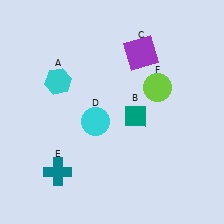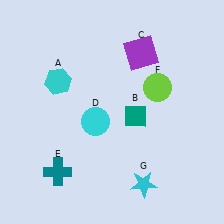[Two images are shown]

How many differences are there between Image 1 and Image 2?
There is 1 difference between the two images.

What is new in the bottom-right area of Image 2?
A cyan star (G) was added in the bottom-right area of Image 2.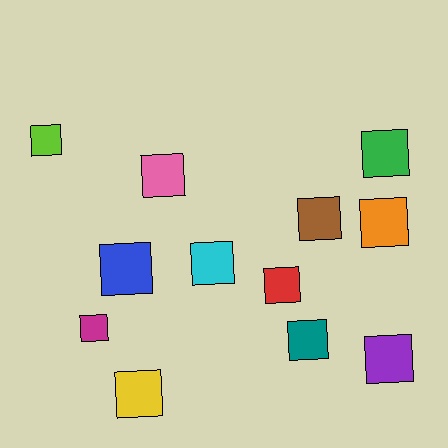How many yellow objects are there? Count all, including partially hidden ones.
There is 1 yellow object.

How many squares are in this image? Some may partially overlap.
There are 12 squares.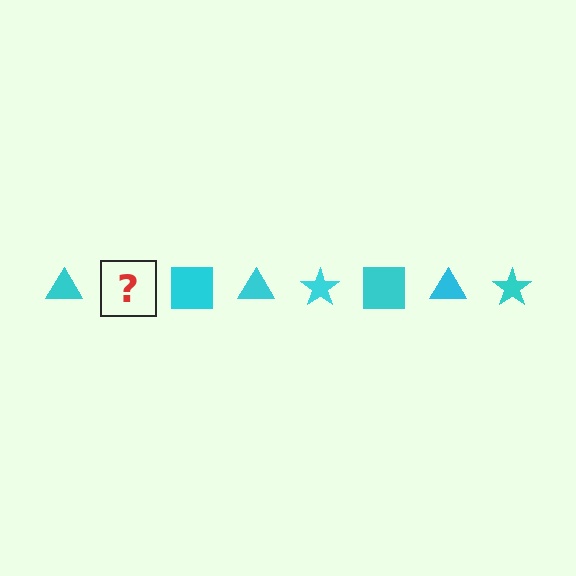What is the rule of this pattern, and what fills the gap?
The rule is that the pattern cycles through triangle, star, square shapes in cyan. The gap should be filled with a cyan star.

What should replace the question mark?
The question mark should be replaced with a cyan star.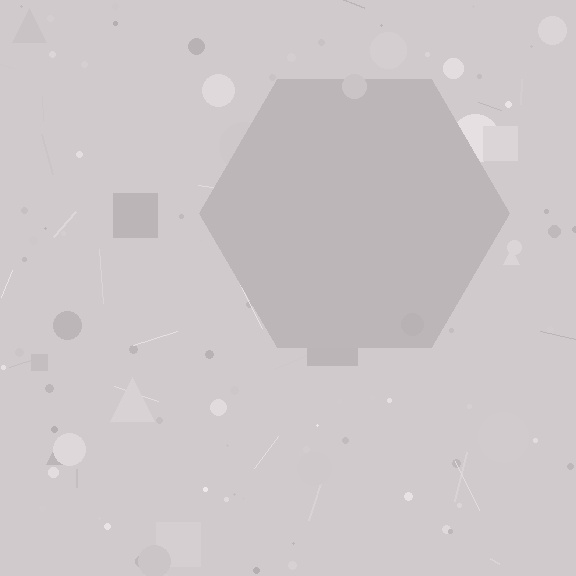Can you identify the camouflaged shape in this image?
The camouflaged shape is a hexagon.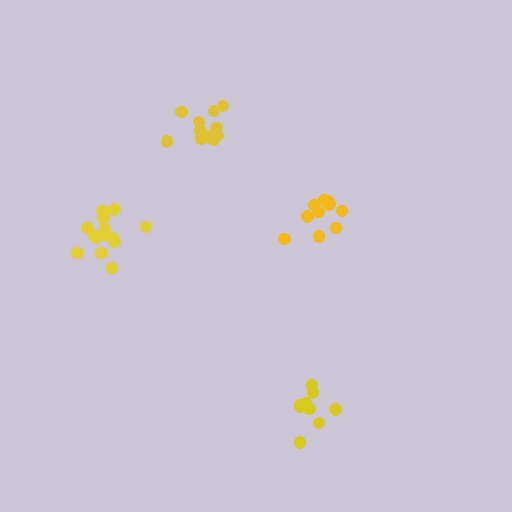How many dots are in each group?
Group 1: 13 dots, Group 2: 9 dots, Group 3: 11 dots, Group 4: 15 dots (48 total).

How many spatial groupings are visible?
There are 4 spatial groupings.